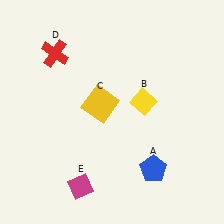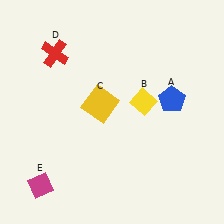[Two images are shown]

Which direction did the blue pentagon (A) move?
The blue pentagon (A) moved up.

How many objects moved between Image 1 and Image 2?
2 objects moved between the two images.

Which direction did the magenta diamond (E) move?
The magenta diamond (E) moved left.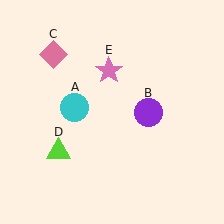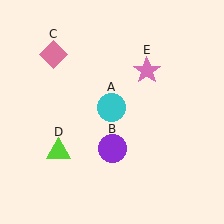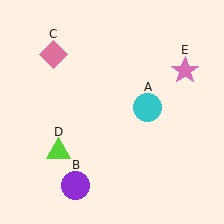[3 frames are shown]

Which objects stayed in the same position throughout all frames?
Pink diamond (object C) and lime triangle (object D) remained stationary.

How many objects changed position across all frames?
3 objects changed position: cyan circle (object A), purple circle (object B), pink star (object E).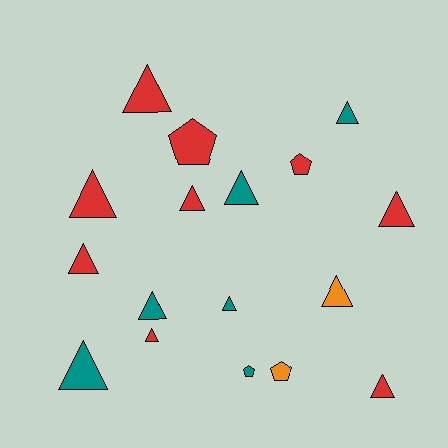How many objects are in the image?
There are 17 objects.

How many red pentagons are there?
There are 2 red pentagons.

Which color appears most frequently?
Red, with 9 objects.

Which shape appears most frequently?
Triangle, with 13 objects.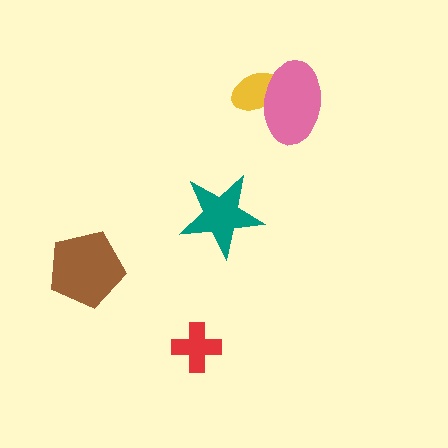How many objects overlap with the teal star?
0 objects overlap with the teal star.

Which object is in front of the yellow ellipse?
The pink ellipse is in front of the yellow ellipse.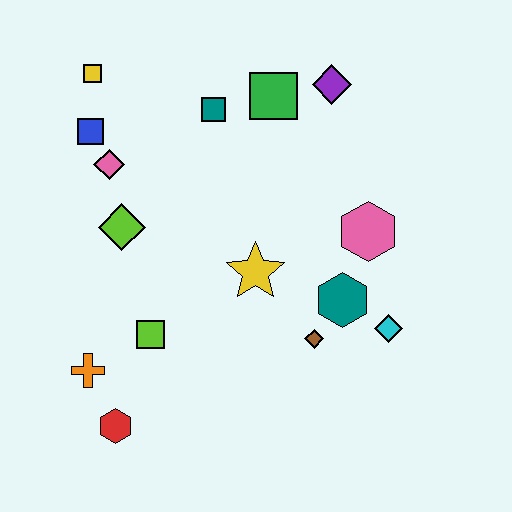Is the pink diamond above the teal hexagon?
Yes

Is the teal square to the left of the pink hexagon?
Yes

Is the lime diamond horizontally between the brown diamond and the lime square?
No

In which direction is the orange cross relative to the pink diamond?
The orange cross is below the pink diamond.